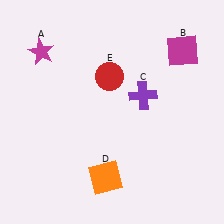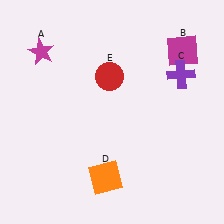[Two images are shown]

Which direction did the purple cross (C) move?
The purple cross (C) moved right.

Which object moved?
The purple cross (C) moved right.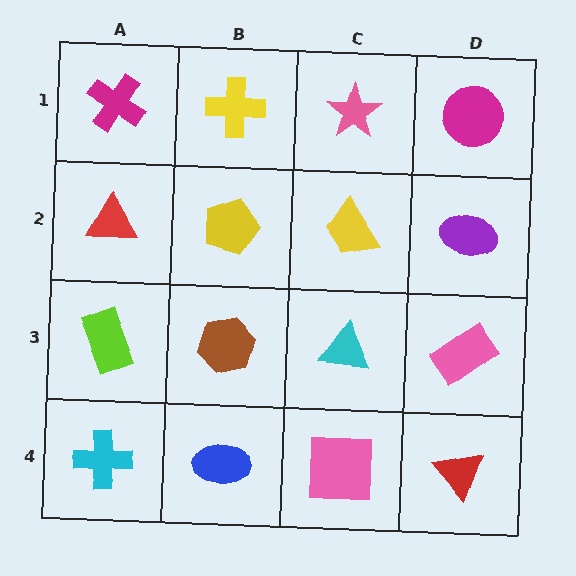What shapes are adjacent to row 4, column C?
A cyan triangle (row 3, column C), a blue ellipse (row 4, column B), a red triangle (row 4, column D).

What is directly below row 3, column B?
A blue ellipse.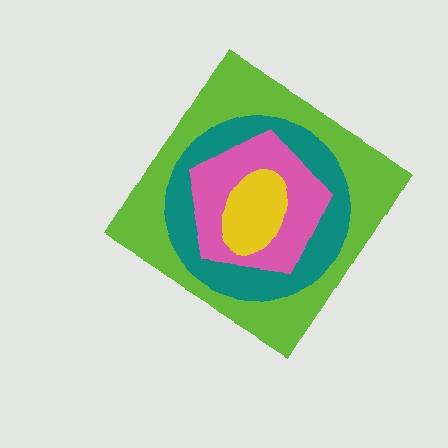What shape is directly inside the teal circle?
The pink pentagon.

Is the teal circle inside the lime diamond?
Yes.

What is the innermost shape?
The yellow ellipse.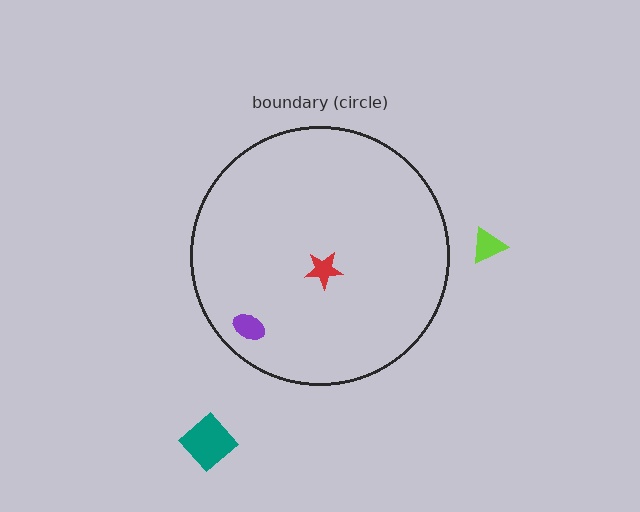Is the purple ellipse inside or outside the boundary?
Inside.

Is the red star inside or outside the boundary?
Inside.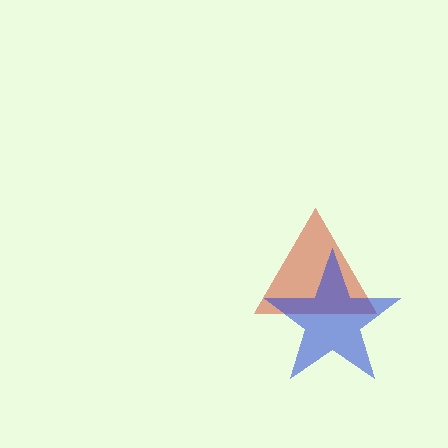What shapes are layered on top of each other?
The layered shapes are: a red triangle, a blue star.